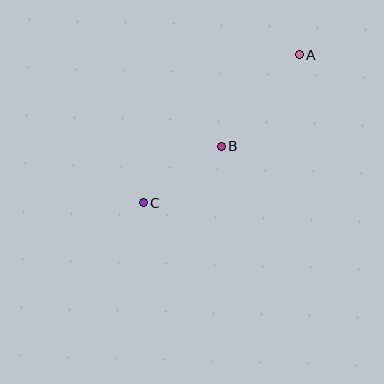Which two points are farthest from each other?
Points A and C are farthest from each other.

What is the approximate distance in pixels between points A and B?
The distance between A and B is approximately 120 pixels.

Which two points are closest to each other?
Points B and C are closest to each other.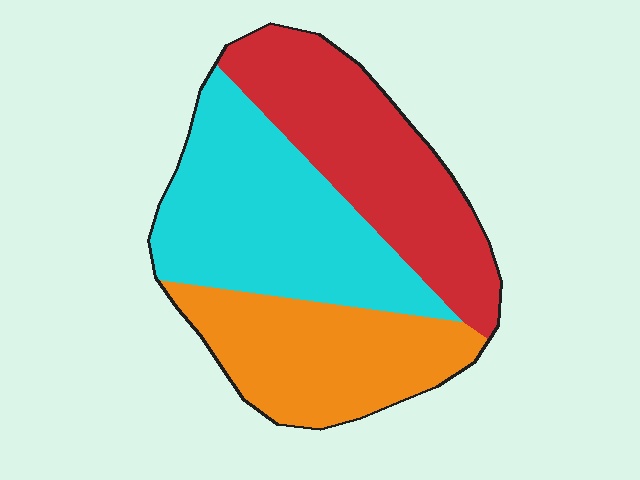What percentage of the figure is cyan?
Cyan takes up about three eighths (3/8) of the figure.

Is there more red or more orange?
Red.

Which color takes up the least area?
Orange, at roughly 30%.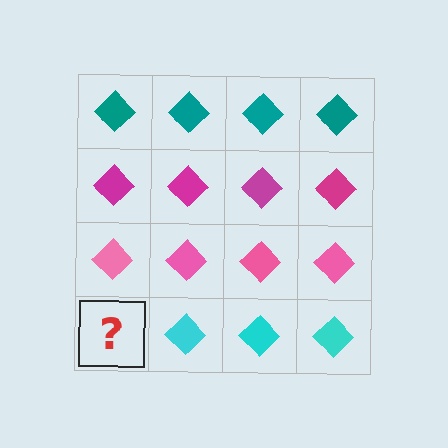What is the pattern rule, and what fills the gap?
The rule is that each row has a consistent color. The gap should be filled with a cyan diamond.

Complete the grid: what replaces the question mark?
The question mark should be replaced with a cyan diamond.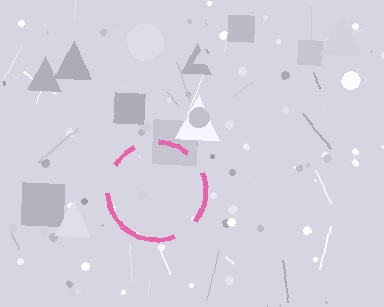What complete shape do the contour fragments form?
The contour fragments form a circle.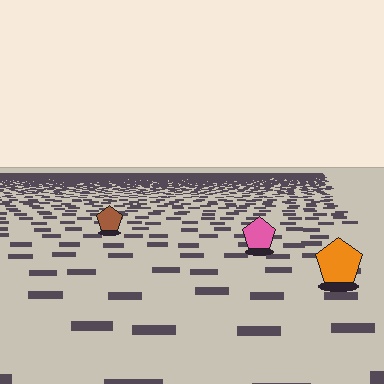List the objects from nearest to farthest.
From nearest to farthest: the orange pentagon, the pink pentagon, the brown pentagon.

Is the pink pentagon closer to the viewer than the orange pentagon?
No. The orange pentagon is closer — you can tell from the texture gradient: the ground texture is coarser near it.